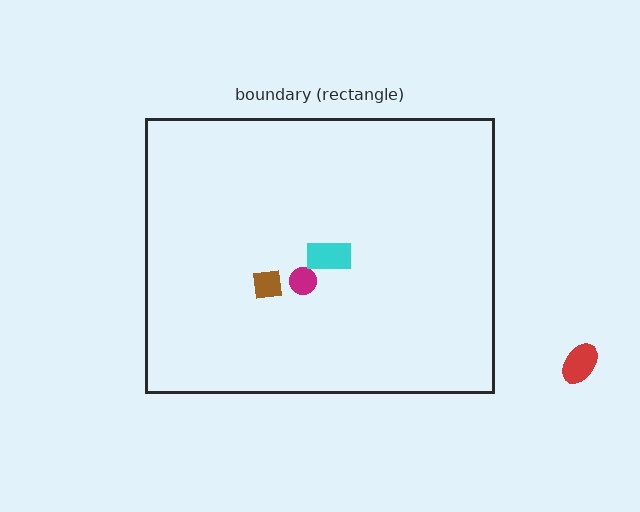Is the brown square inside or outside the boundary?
Inside.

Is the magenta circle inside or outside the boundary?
Inside.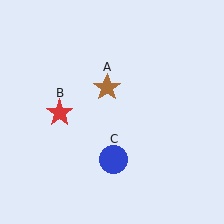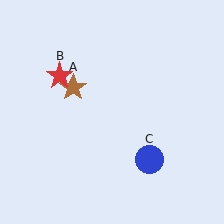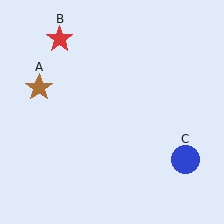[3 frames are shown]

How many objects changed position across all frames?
3 objects changed position: brown star (object A), red star (object B), blue circle (object C).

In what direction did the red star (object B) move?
The red star (object B) moved up.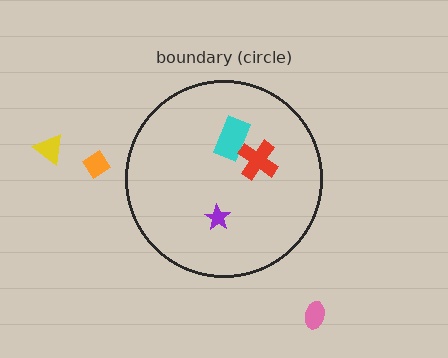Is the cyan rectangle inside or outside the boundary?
Inside.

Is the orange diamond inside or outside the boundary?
Outside.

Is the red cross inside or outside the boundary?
Inside.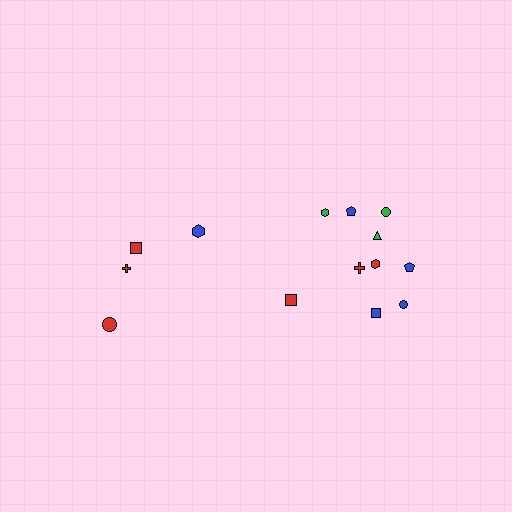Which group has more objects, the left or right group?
The right group.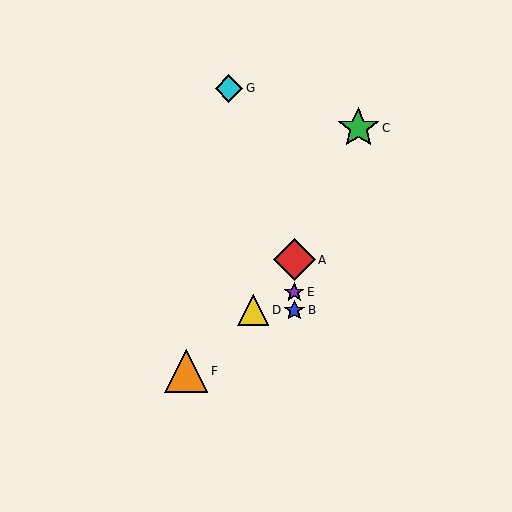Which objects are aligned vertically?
Objects A, B, E are aligned vertically.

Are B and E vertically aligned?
Yes, both are at x≈294.